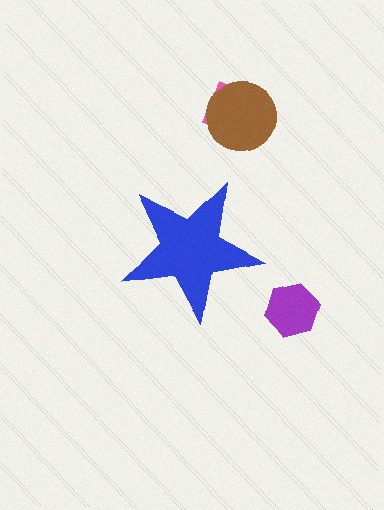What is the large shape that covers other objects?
A blue star.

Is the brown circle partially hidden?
No, the brown circle is fully visible.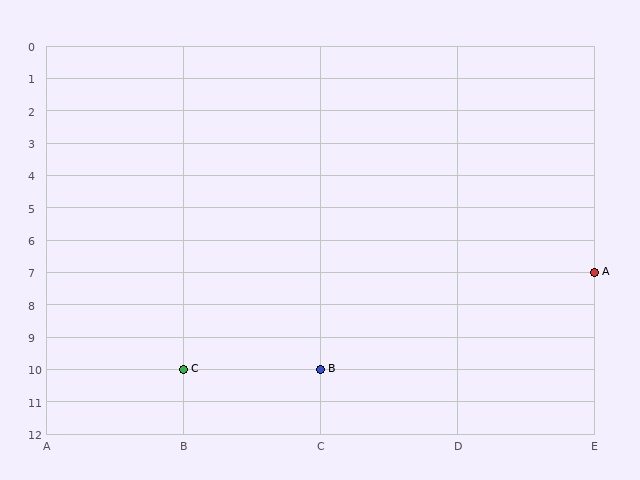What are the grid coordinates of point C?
Point C is at grid coordinates (B, 10).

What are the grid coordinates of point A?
Point A is at grid coordinates (E, 7).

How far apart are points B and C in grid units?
Points B and C are 1 column apart.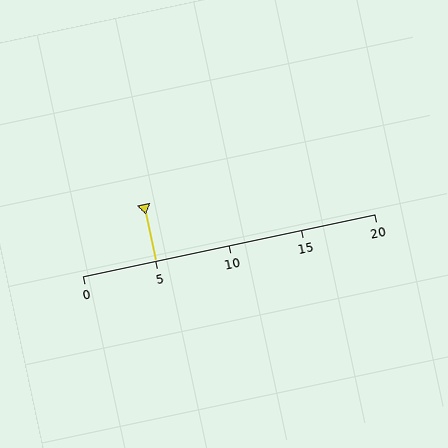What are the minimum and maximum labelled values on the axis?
The axis runs from 0 to 20.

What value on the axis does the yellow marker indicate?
The marker indicates approximately 5.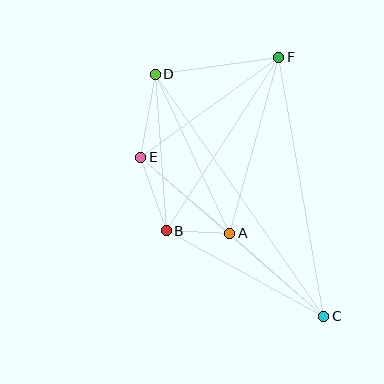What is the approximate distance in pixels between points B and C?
The distance between B and C is approximately 180 pixels.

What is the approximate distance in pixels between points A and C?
The distance between A and C is approximately 126 pixels.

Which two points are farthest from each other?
Points C and D are farthest from each other.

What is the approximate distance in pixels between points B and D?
The distance between B and D is approximately 157 pixels.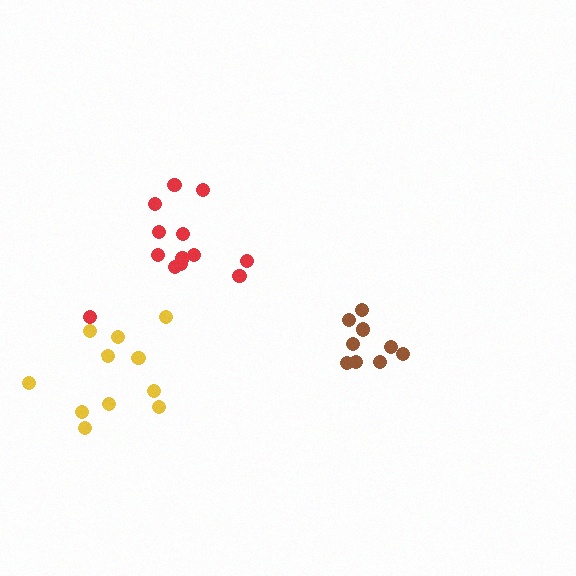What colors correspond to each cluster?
The clusters are colored: red, brown, yellow.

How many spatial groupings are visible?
There are 3 spatial groupings.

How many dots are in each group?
Group 1: 13 dots, Group 2: 9 dots, Group 3: 11 dots (33 total).